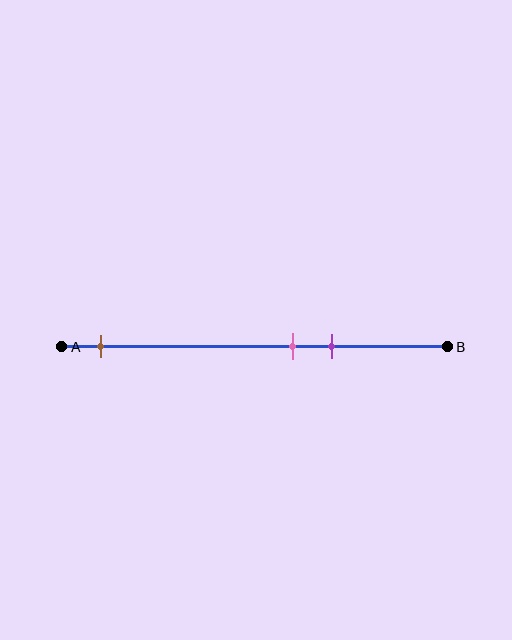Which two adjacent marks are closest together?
The pink and purple marks are the closest adjacent pair.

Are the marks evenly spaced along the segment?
No, the marks are not evenly spaced.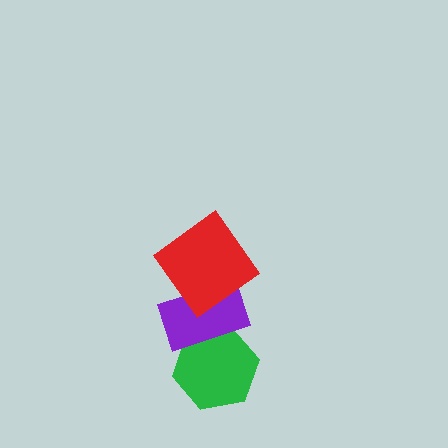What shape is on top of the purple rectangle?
The red diamond is on top of the purple rectangle.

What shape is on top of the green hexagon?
The purple rectangle is on top of the green hexagon.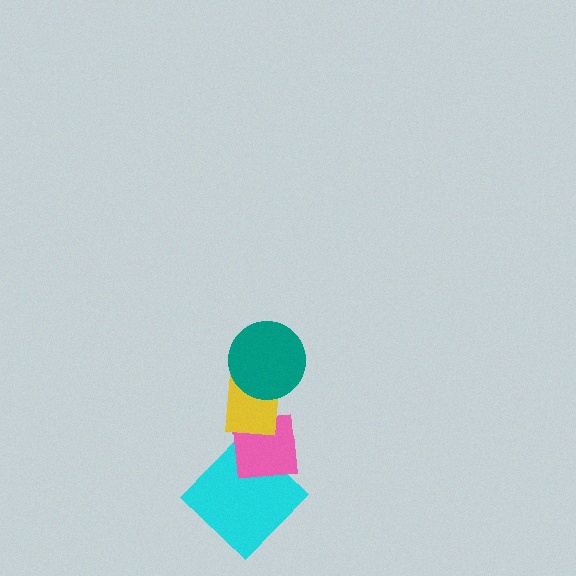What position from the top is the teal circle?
The teal circle is 1st from the top.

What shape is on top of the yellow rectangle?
The teal circle is on top of the yellow rectangle.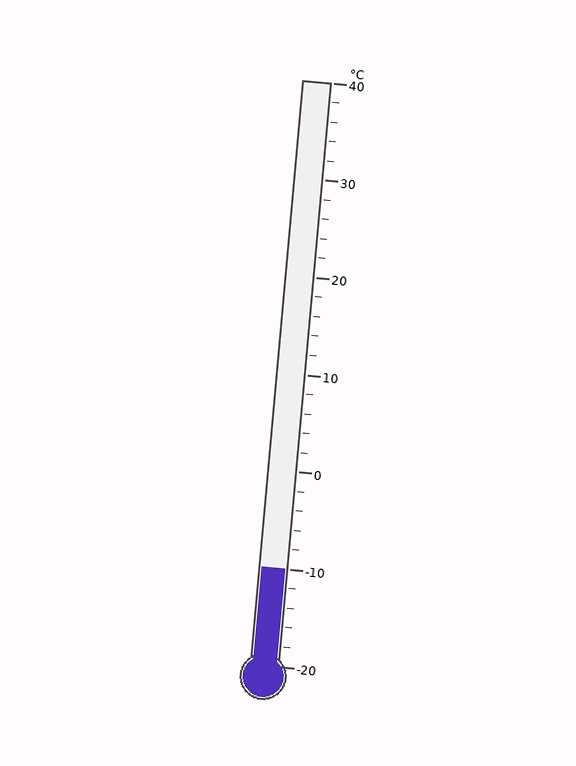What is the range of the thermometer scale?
The thermometer scale ranges from -20°C to 40°C.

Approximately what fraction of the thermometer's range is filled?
The thermometer is filled to approximately 15% of its range.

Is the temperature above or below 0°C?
The temperature is below 0°C.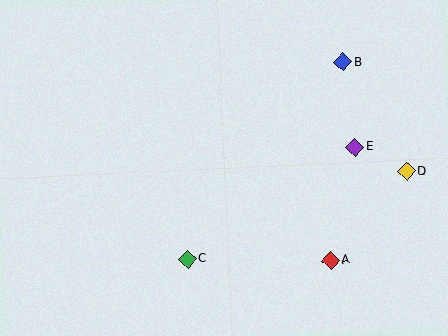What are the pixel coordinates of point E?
Point E is at (355, 147).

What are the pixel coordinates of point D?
Point D is at (407, 171).